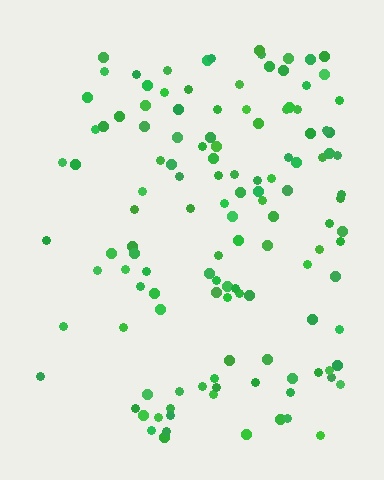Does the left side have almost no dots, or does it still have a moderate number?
Still a moderate number, just noticeably fewer than the right.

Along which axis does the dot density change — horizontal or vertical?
Horizontal.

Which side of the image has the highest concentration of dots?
The right.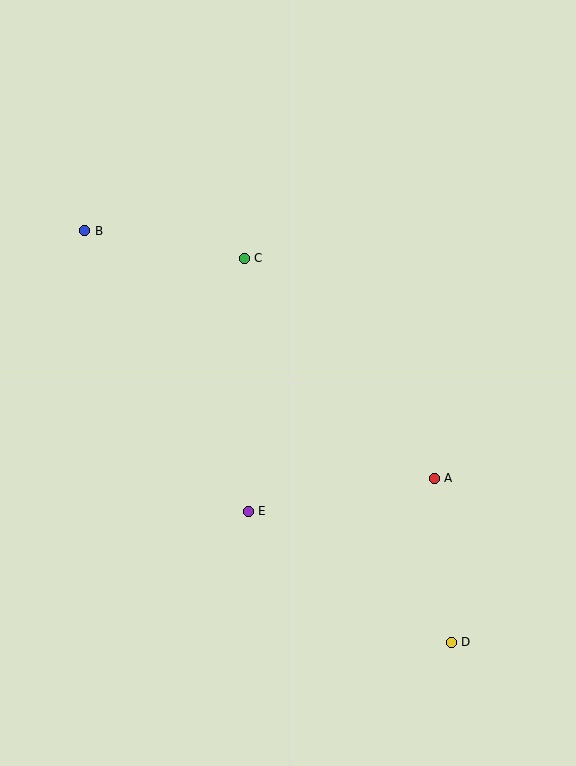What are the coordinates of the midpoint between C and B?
The midpoint between C and B is at (164, 244).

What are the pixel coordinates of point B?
Point B is at (85, 231).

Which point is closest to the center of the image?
Point C at (244, 258) is closest to the center.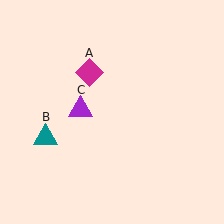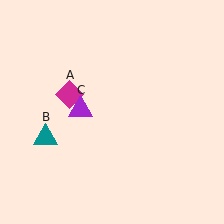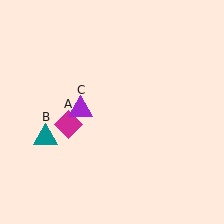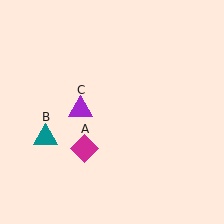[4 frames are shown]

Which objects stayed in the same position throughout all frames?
Teal triangle (object B) and purple triangle (object C) remained stationary.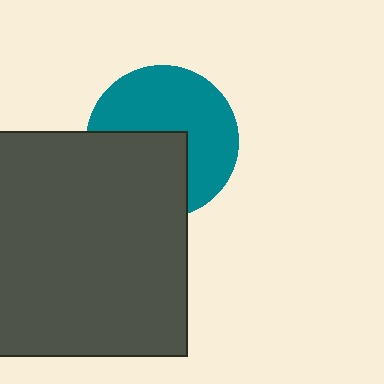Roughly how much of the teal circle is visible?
About half of it is visible (roughly 59%).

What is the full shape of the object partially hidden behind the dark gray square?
The partially hidden object is a teal circle.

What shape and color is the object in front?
The object in front is a dark gray square.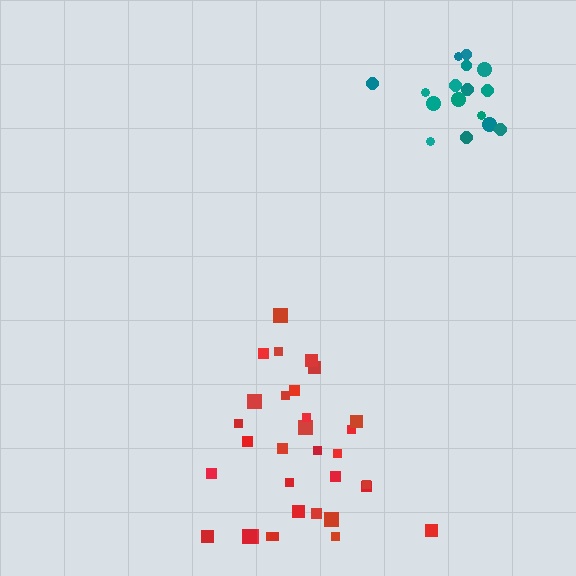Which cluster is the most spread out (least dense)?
Red.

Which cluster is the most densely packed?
Teal.